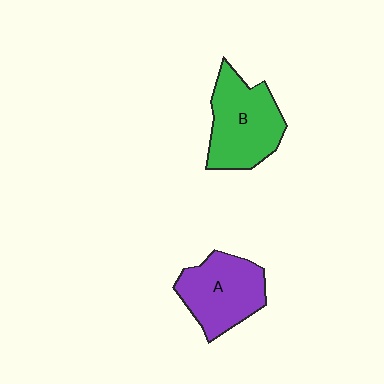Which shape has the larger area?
Shape B (green).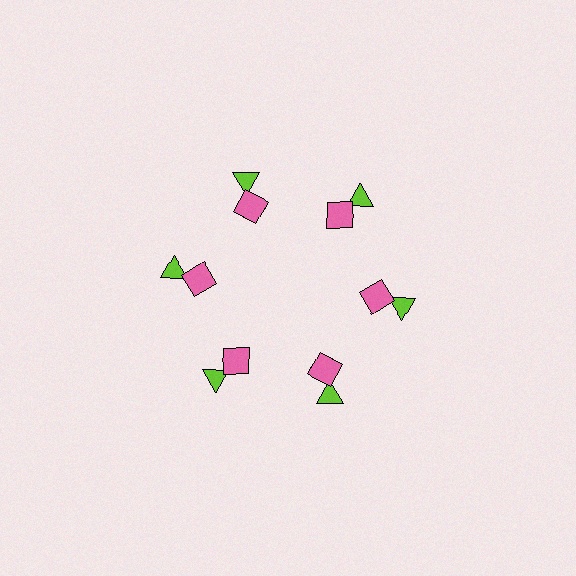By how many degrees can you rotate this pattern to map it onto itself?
The pattern maps onto itself every 60 degrees of rotation.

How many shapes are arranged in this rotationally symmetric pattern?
There are 12 shapes, arranged in 6 groups of 2.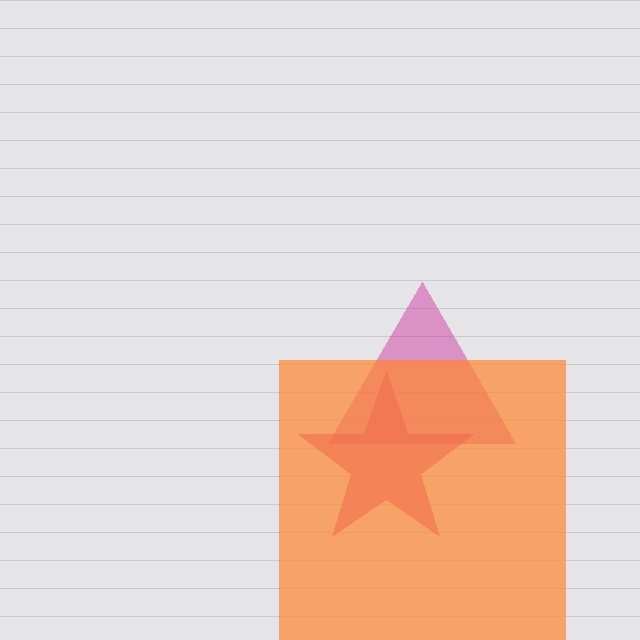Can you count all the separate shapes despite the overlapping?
Yes, there are 3 separate shapes.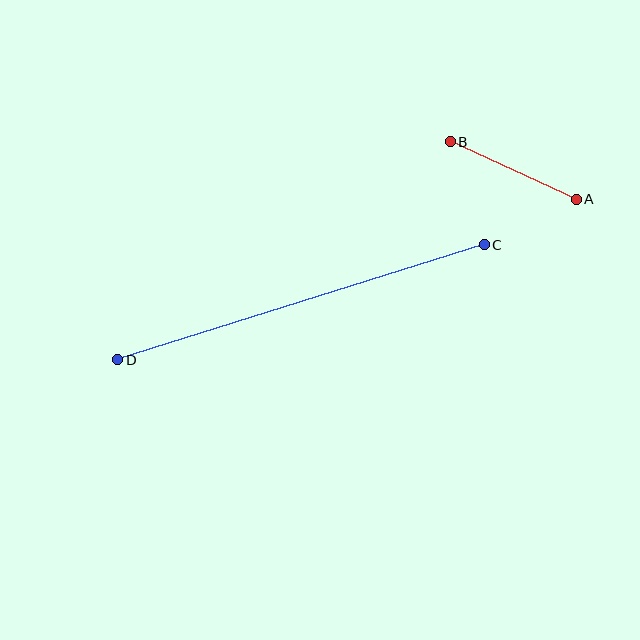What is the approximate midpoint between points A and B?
The midpoint is at approximately (513, 171) pixels.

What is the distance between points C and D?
The distance is approximately 384 pixels.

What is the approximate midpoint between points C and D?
The midpoint is at approximately (301, 302) pixels.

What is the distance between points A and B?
The distance is approximately 138 pixels.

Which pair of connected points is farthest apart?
Points C and D are farthest apart.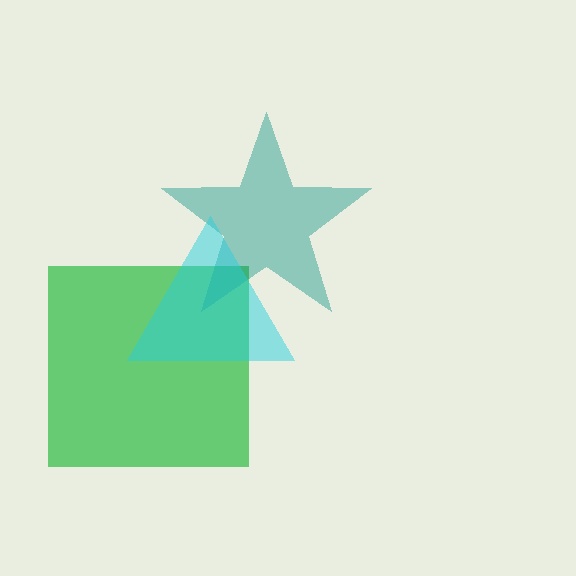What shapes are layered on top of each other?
The layered shapes are: a green square, a teal star, a cyan triangle.